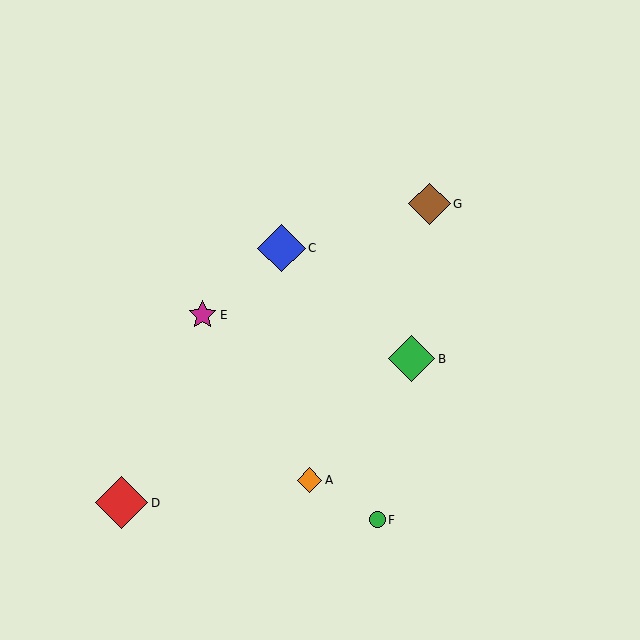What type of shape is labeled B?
Shape B is a green diamond.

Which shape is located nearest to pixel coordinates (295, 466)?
The orange diamond (labeled A) at (309, 480) is nearest to that location.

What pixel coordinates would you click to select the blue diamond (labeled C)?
Click at (281, 248) to select the blue diamond C.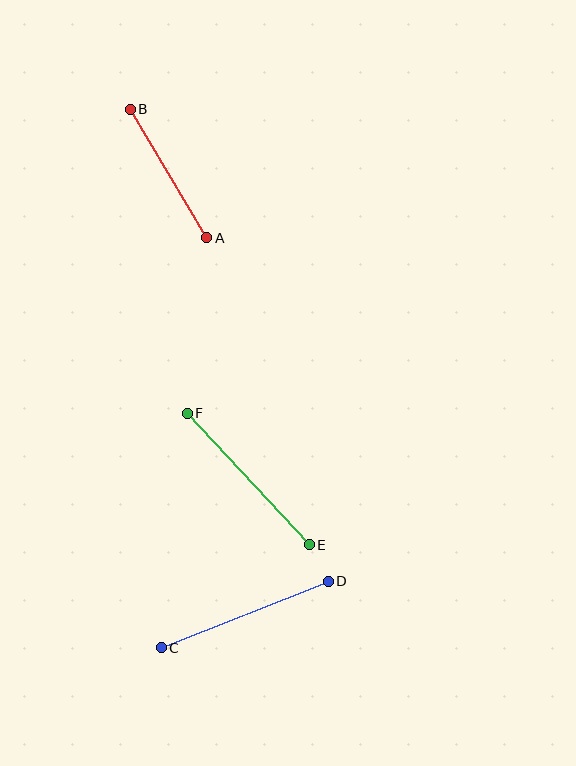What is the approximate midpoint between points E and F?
The midpoint is at approximately (248, 479) pixels.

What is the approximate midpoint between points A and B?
The midpoint is at approximately (168, 174) pixels.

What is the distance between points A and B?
The distance is approximately 150 pixels.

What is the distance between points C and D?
The distance is approximately 180 pixels.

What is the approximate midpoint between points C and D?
The midpoint is at approximately (245, 615) pixels.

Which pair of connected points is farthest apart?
Points C and D are farthest apart.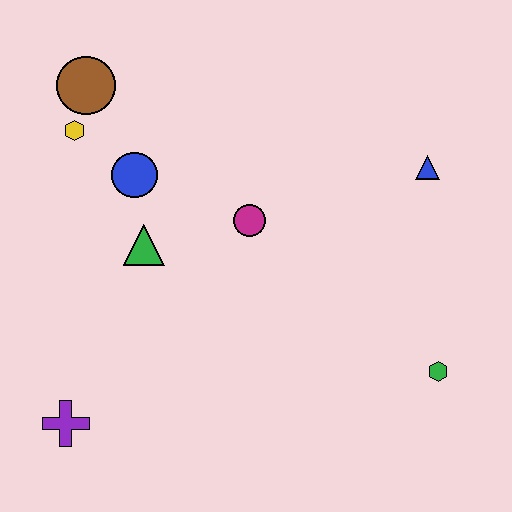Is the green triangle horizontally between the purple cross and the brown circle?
No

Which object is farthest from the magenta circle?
The purple cross is farthest from the magenta circle.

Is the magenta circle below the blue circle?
Yes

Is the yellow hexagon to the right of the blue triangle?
No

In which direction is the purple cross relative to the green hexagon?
The purple cross is to the left of the green hexagon.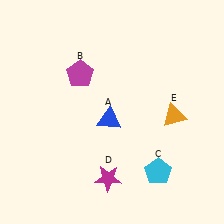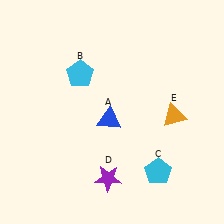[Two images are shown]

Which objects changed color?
B changed from magenta to cyan. D changed from magenta to purple.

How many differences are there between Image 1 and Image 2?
There are 2 differences between the two images.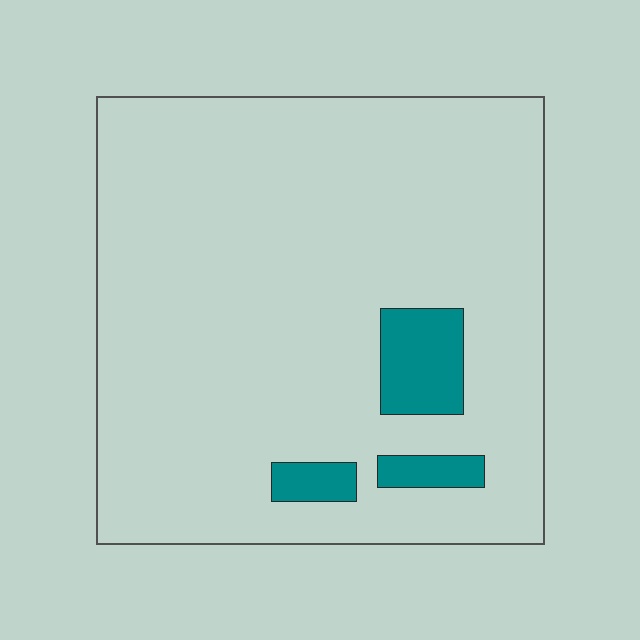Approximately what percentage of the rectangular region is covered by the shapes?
Approximately 10%.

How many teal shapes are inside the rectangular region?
3.